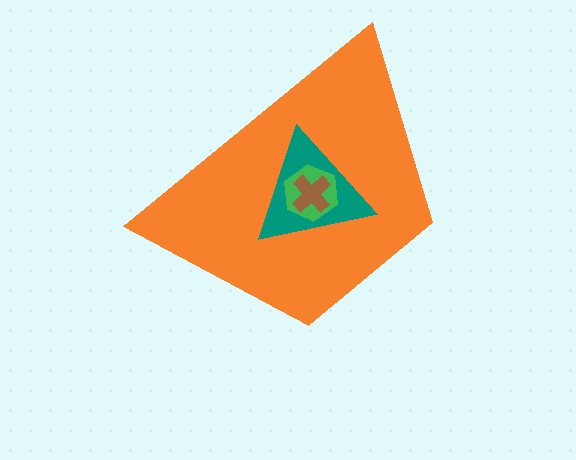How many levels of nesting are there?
4.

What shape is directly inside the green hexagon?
The brown cross.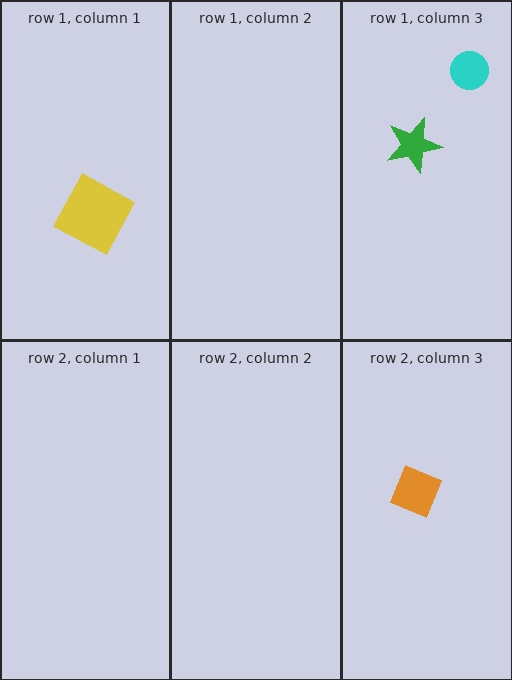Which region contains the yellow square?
The row 1, column 1 region.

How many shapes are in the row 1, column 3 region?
2.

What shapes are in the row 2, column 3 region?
The orange diamond.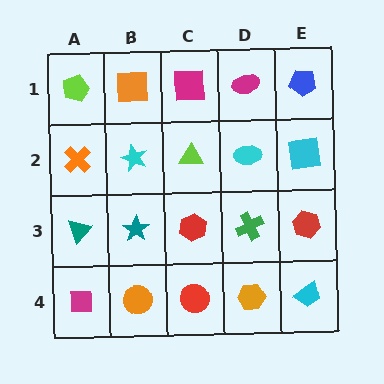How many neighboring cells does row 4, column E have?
2.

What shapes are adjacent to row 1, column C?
A lime triangle (row 2, column C), an orange square (row 1, column B), a magenta ellipse (row 1, column D).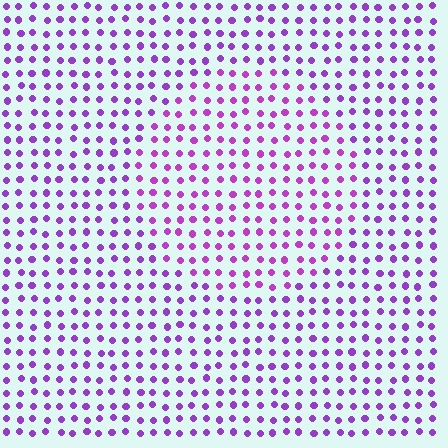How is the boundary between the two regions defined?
The boundary is defined purely by a slight shift in hue (about 18 degrees). Spacing, size, and orientation are identical on both sides.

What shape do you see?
I see a circle.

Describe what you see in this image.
The image is filled with small purple elements in a uniform arrangement. A circle-shaped region is visible where the elements are tinted to a slightly different hue, forming a subtle color boundary.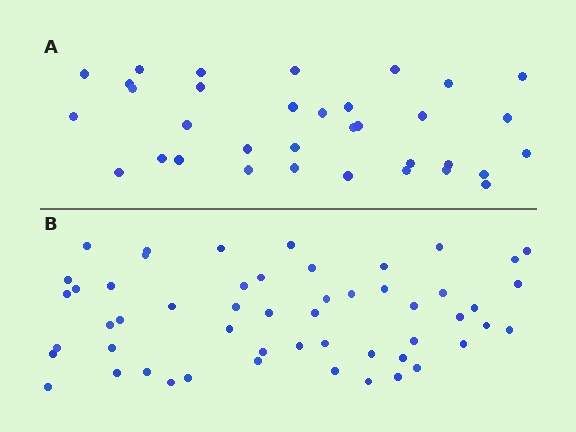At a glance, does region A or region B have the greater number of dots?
Region B (the bottom region) has more dots.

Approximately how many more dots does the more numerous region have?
Region B has approximately 20 more dots than region A.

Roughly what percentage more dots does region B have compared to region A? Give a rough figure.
About 55% more.